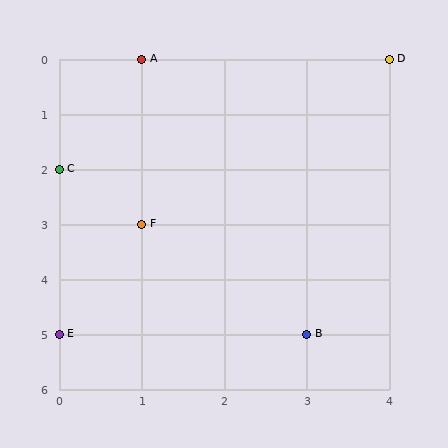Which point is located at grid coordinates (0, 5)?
Point E is at (0, 5).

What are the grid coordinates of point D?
Point D is at grid coordinates (4, 0).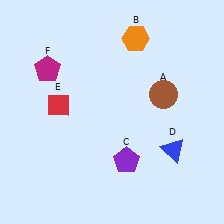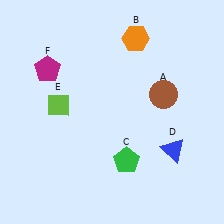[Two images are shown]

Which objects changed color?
C changed from purple to green. E changed from red to lime.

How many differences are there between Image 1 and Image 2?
There are 2 differences between the two images.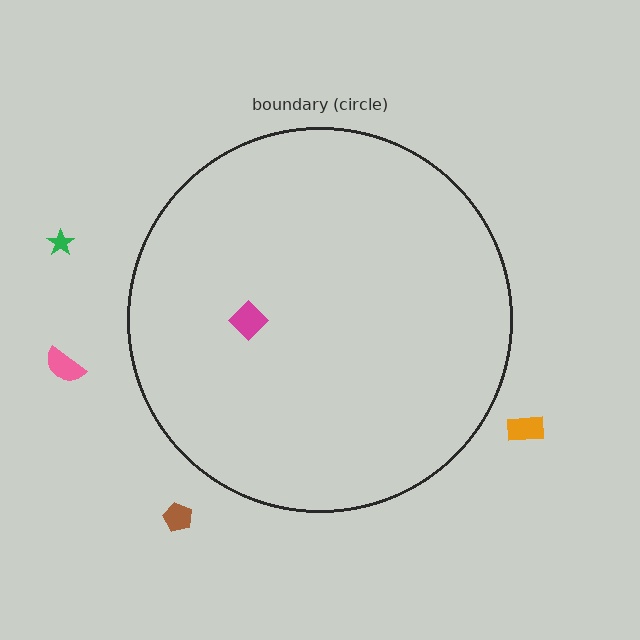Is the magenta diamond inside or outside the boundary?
Inside.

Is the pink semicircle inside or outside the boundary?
Outside.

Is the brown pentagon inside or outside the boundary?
Outside.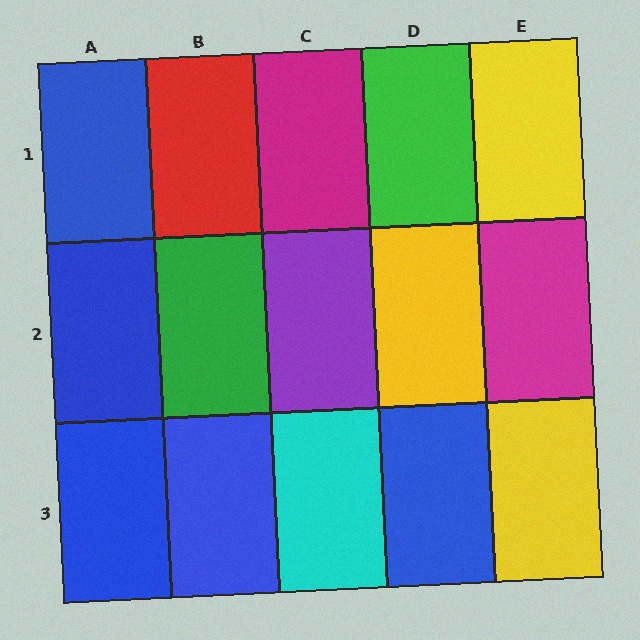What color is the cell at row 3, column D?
Blue.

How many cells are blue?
5 cells are blue.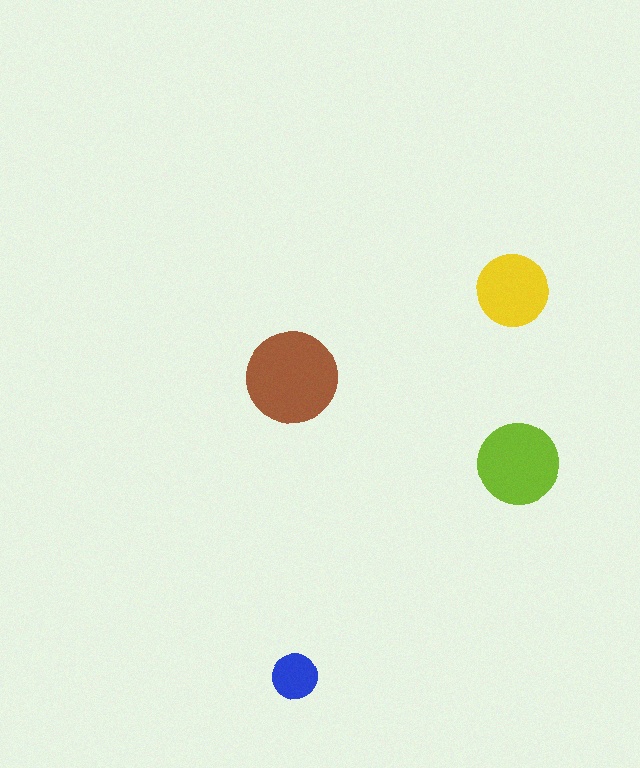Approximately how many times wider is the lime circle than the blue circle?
About 2 times wider.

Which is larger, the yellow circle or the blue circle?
The yellow one.